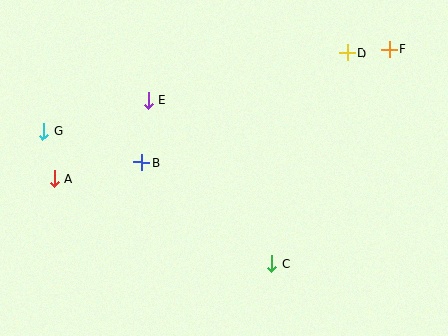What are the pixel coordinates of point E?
Point E is at (148, 100).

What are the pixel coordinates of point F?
Point F is at (390, 49).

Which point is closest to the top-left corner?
Point G is closest to the top-left corner.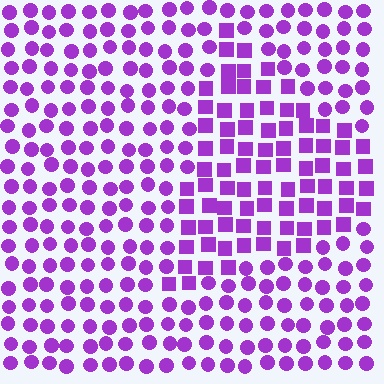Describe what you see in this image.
The image is filled with small purple elements arranged in a uniform grid. A triangle-shaped region contains squares, while the surrounding area contains circles. The boundary is defined purely by the change in element shape.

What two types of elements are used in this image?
The image uses squares inside the triangle region and circles outside it.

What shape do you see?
I see a triangle.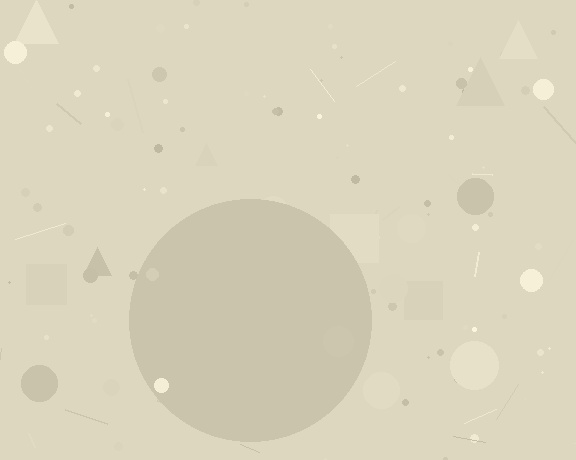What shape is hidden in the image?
A circle is hidden in the image.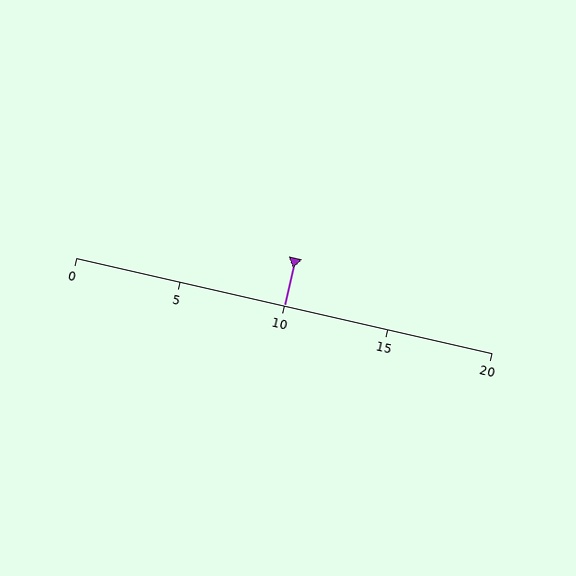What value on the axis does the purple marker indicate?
The marker indicates approximately 10.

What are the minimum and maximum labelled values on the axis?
The axis runs from 0 to 20.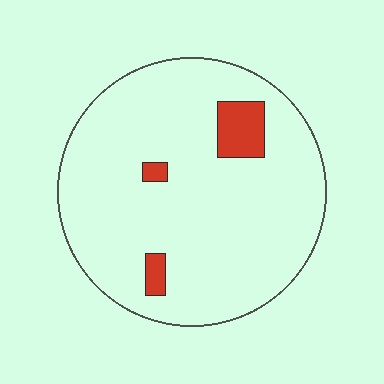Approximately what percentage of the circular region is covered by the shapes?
Approximately 5%.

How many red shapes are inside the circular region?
3.